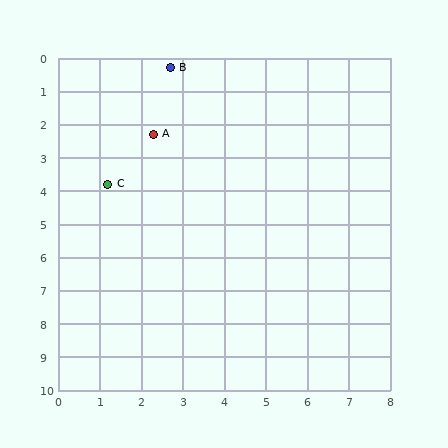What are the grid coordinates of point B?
Point B is at approximately (2.7, 0.3).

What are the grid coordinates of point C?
Point C is at approximately (1.2, 3.8).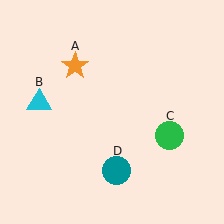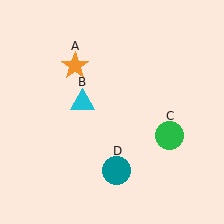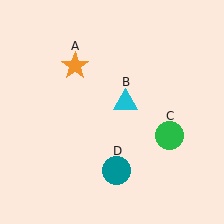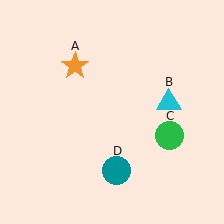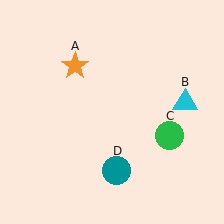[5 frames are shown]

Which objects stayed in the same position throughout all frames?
Orange star (object A) and green circle (object C) and teal circle (object D) remained stationary.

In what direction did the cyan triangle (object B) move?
The cyan triangle (object B) moved right.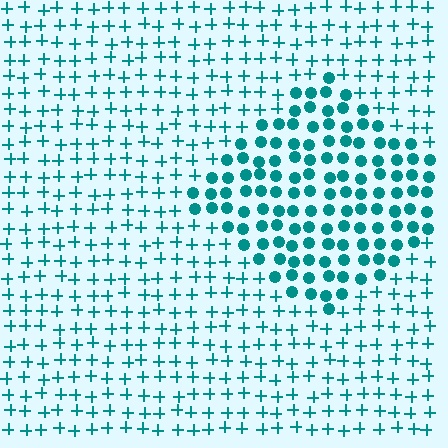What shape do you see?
I see a diamond.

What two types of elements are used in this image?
The image uses circles inside the diamond region and plus signs outside it.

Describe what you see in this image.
The image is filled with small teal elements arranged in a uniform grid. A diamond-shaped region contains circles, while the surrounding area contains plus signs. The boundary is defined purely by the change in element shape.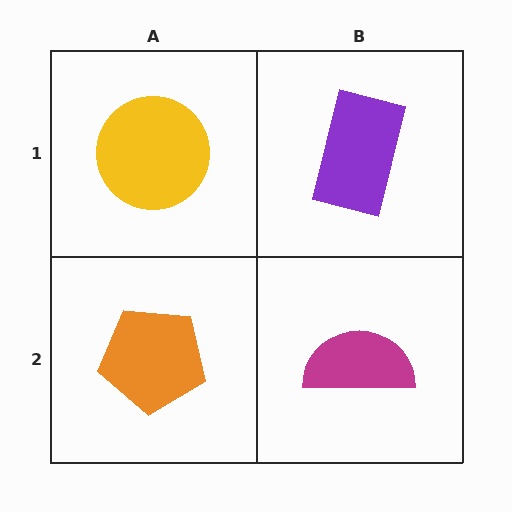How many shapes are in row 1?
2 shapes.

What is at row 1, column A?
A yellow circle.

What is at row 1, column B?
A purple rectangle.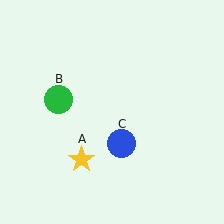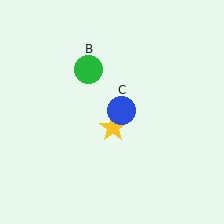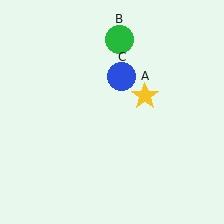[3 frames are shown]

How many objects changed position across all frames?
3 objects changed position: yellow star (object A), green circle (object B), blue circle (object C).